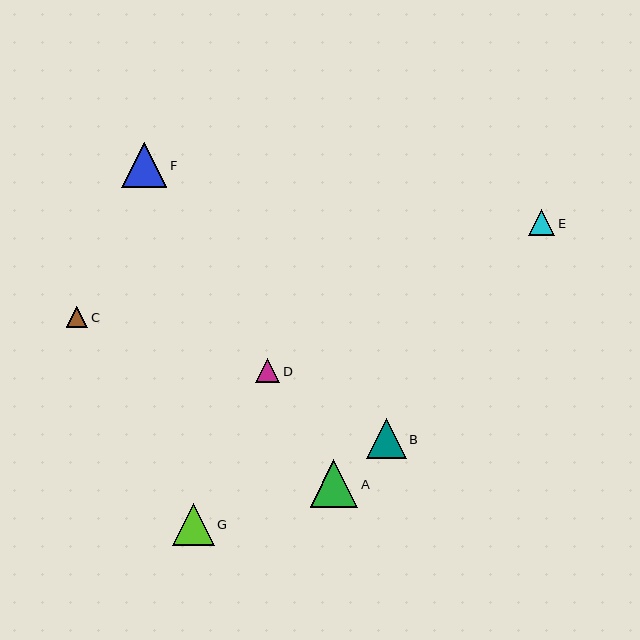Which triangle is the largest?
Triangle A is the largest with a size of approximately 47 pixels.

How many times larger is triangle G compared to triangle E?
Triangle G is approximately 1.6 times the size of triangle E.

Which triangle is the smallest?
Triangle C is the smallest with a size of approximately 22 pixels.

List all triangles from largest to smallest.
From largest to smallest: A, F, G, B, E, D, C.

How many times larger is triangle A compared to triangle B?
Triangle A is approximately 1.2 times the size of triangle B.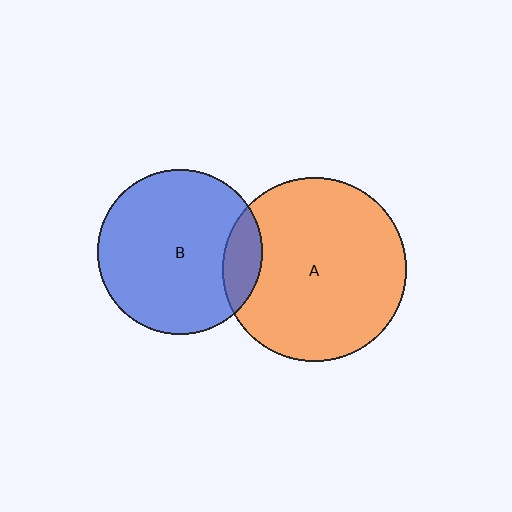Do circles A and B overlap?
Yes.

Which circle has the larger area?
Circle A (orange).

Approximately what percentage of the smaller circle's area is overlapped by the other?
Approximately 15%.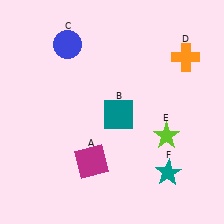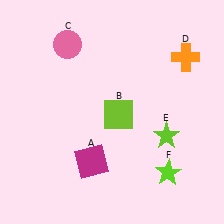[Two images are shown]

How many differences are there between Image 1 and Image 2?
There are 3 differences between the two images.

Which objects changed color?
B changed from teal to lime. C changed from blue to pink. F changed from teal to lime.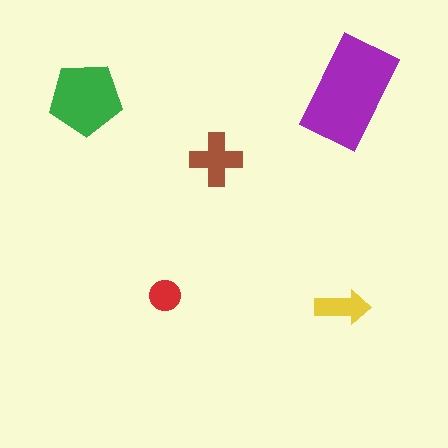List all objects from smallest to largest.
The red circle, the yellow arrow, the brown cross, the green pentagon, the purple rectangle.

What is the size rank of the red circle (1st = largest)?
5th.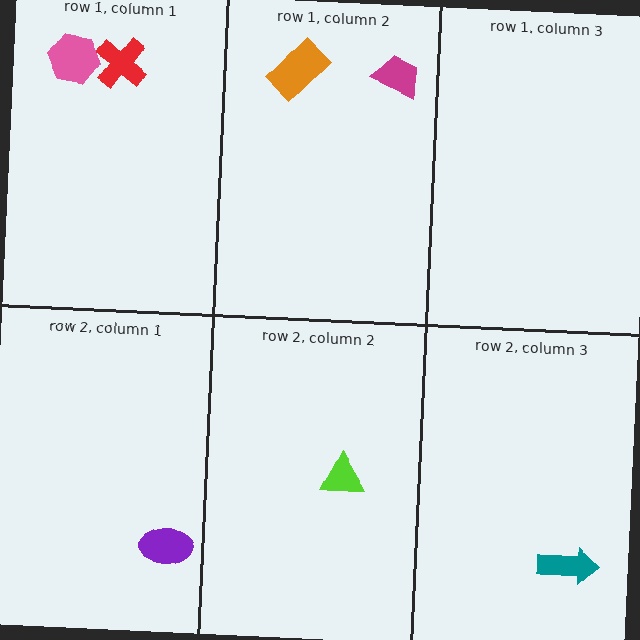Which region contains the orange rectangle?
The row 1, column 2 region.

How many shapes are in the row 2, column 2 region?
1.